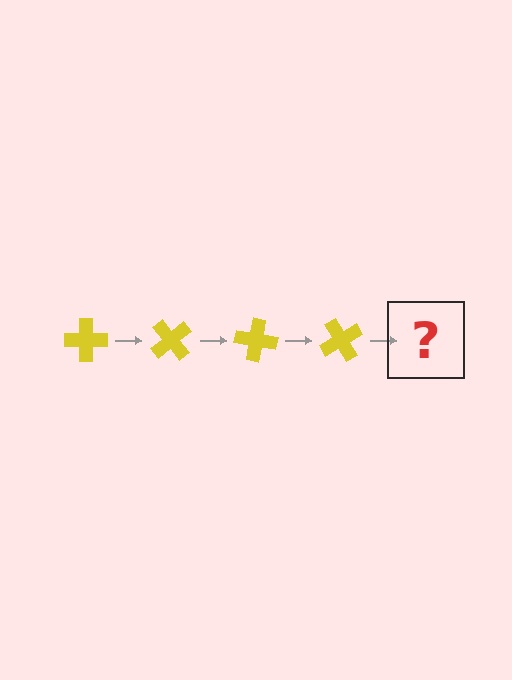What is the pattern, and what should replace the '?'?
The pattern is that the cross rotates 50 degrees each step. The '?' should be a yellow cross rotated 200 degrees.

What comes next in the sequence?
The next element should be a yellow cross rotated 200 degrees.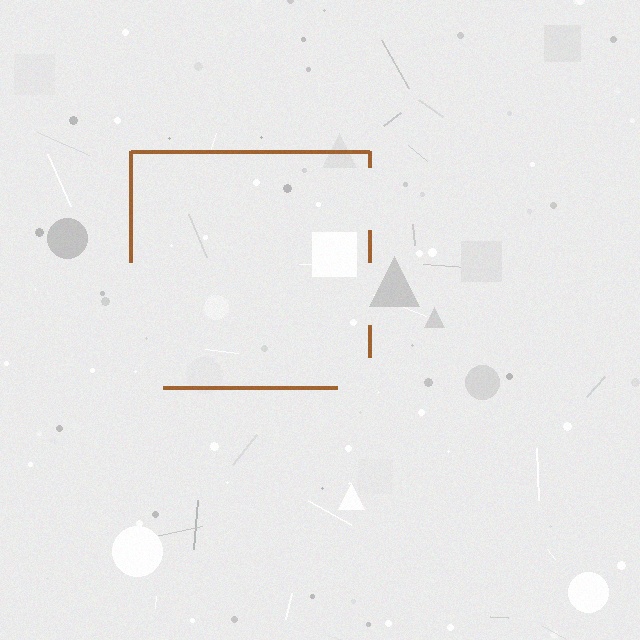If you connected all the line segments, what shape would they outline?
They would outline a square.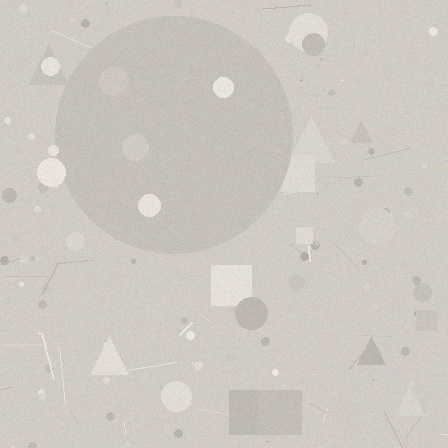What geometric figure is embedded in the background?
A circle is embedded in the background.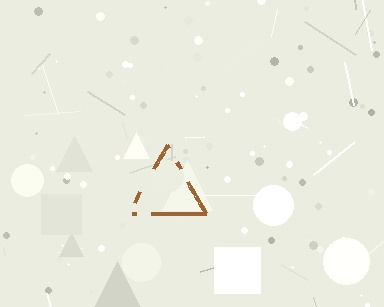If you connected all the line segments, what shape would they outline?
They would outline a triangle.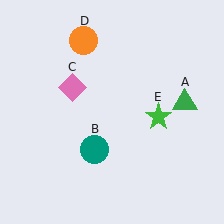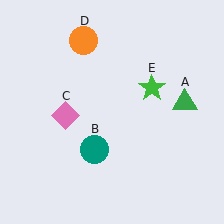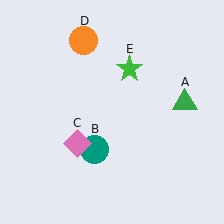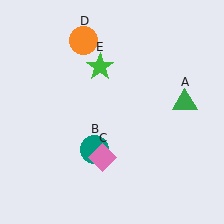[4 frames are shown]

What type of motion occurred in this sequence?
The pink diamond (object C), green star (object E) rotated counterclockwise around the center of the scene.